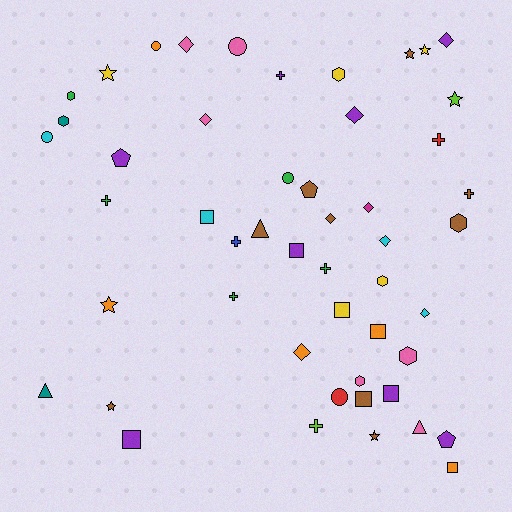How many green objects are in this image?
There are 5 green objects.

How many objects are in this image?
There are 50 objects.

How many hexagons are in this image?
There are 7 hexagons.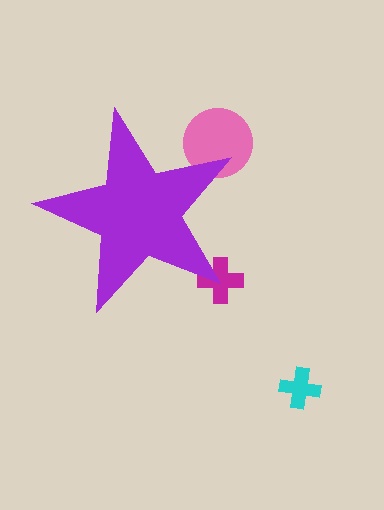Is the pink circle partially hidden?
Yes, the pink circle is partially hidden behind the purple star.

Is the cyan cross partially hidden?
No, the cyan cross is fully visible.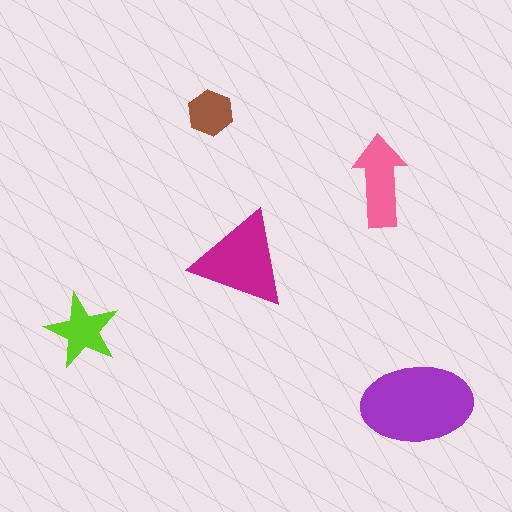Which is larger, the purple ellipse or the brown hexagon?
The purple ellipse.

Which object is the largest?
The purple ellipse.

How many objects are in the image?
There are 5 objects in the image.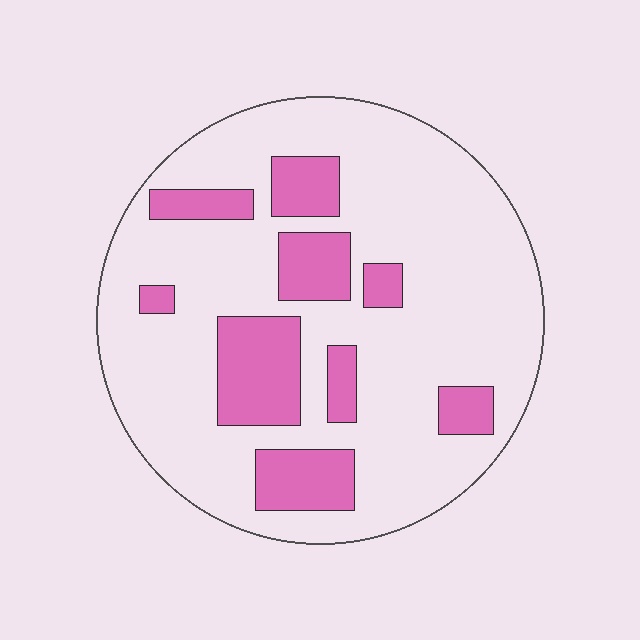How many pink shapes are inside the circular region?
9.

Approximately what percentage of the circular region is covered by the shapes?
Approximately 25%.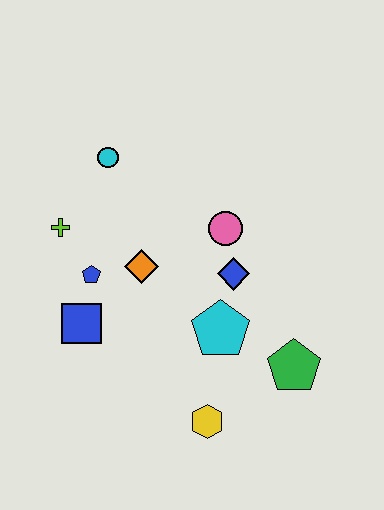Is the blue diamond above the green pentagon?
Yes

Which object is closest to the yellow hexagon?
The cyan pentagon is closest to the yellow hexagon.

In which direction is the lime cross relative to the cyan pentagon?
The lime cross is to the left of the cyan pentagon.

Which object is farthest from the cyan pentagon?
The cyan circle is farthest from the cyan pentagon.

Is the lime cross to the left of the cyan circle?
Yes